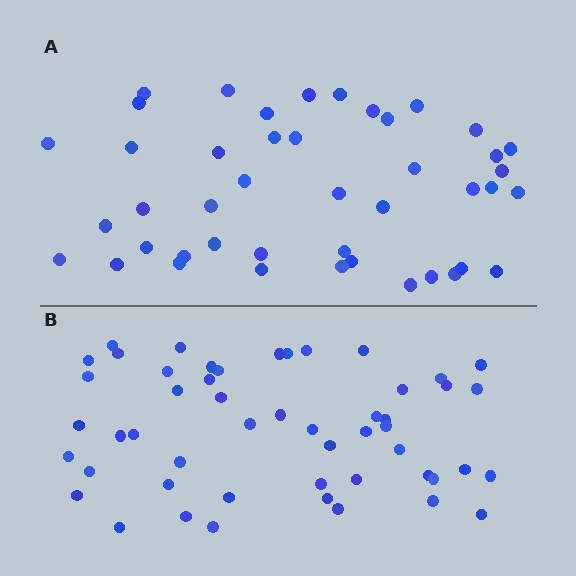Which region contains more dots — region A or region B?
Region B (the bottom region) has more dots.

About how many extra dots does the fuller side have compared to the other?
Region B has roughly 8 or so more dots than region A.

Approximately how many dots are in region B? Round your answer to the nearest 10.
About 50 dots. (The exact count is 51, which rounds to 50.)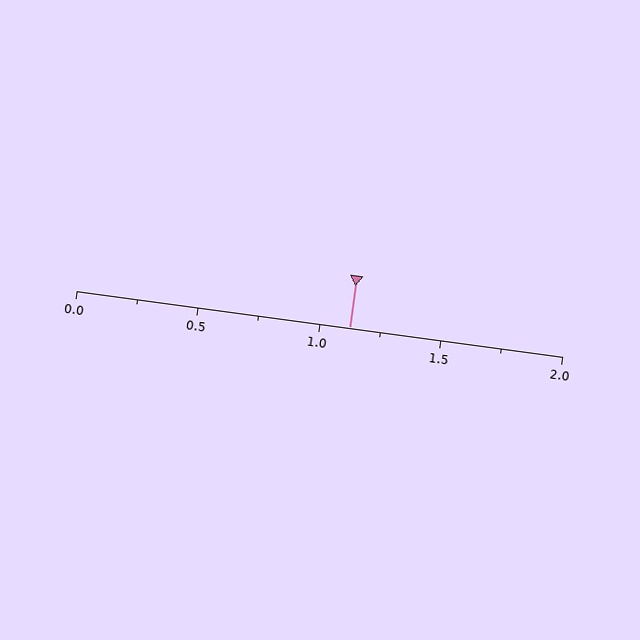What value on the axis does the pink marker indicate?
The marker indicates approximately 1.12.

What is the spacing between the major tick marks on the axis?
The major ticks are spaced 0.5 apart.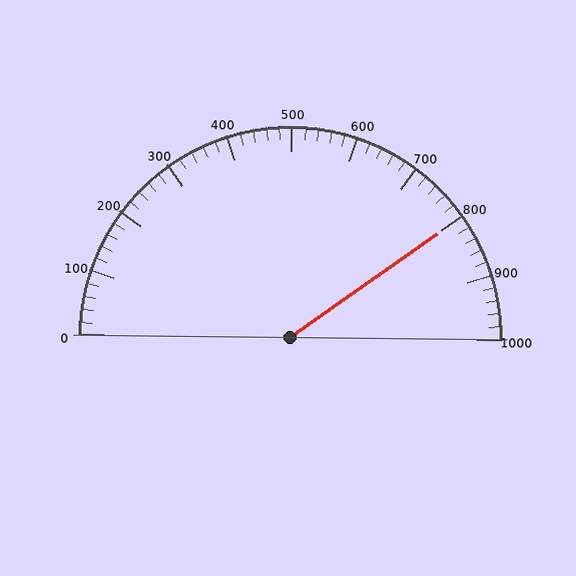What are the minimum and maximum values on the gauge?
The gauge ranges from 0 to 1000.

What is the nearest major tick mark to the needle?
The nearest major tick mark is 800.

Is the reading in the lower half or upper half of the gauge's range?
The reading is in the upper half of the range (0 to 1000).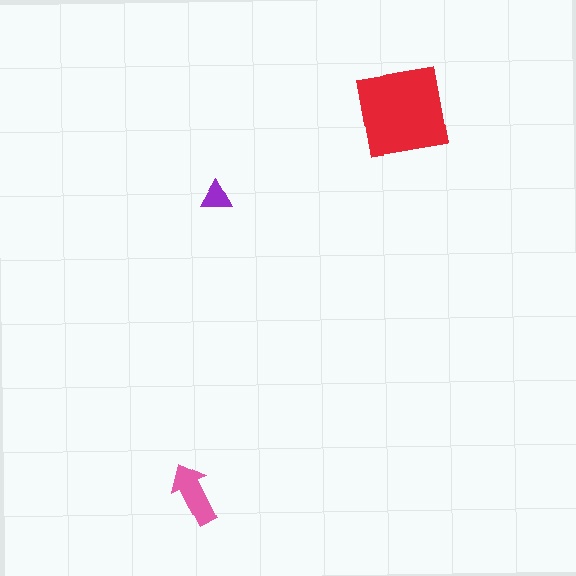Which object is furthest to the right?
The red square is rightmost.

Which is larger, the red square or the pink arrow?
The red square.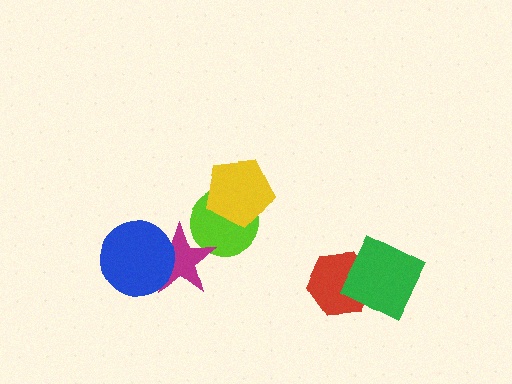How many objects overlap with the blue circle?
1 object overlaps with the blue circle.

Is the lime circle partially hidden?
Yes, it is partially covered by another shape.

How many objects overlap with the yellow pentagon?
1 object overlaps with the yellow pentagon.